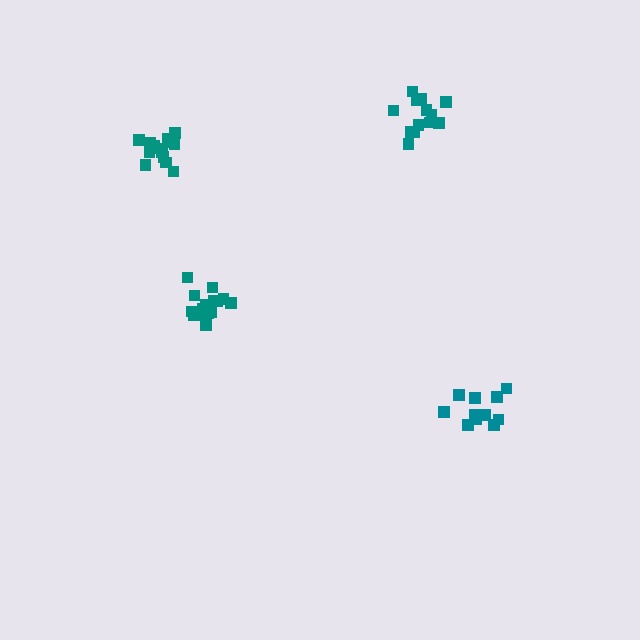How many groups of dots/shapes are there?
There are 4 groups.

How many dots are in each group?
Group 1: 15 dots, Group 2: 11 dots, Group 3: 14 dots, Group 4: 13 dots (53 total).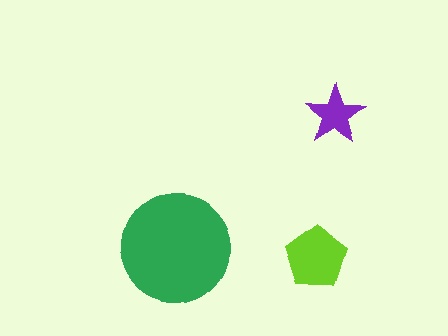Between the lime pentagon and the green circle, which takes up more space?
The green circle.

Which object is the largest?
The green circle.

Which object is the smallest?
The purple star.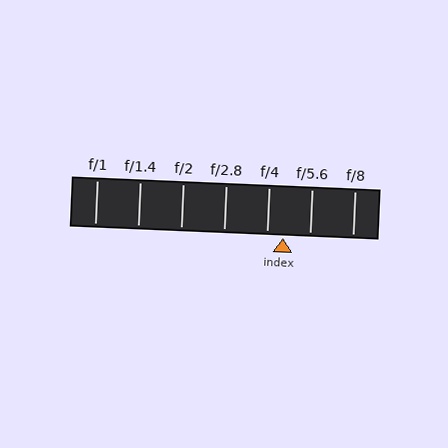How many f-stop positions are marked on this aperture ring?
There are 7 f-stop positions marked.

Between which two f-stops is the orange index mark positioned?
The index mark is between f/4 and f/5.6.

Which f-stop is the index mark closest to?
The index mark is closest to f/4.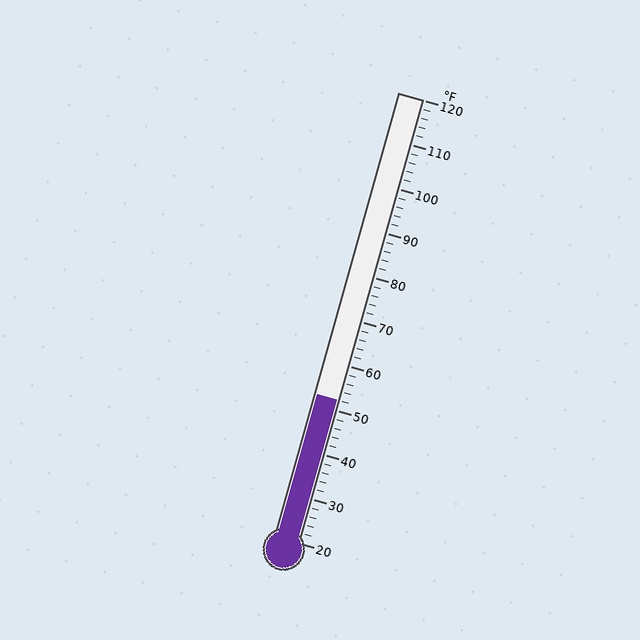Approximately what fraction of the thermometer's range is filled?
The thermometer is filled to approximately 30% of its range.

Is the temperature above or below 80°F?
The temperature is below 80°F.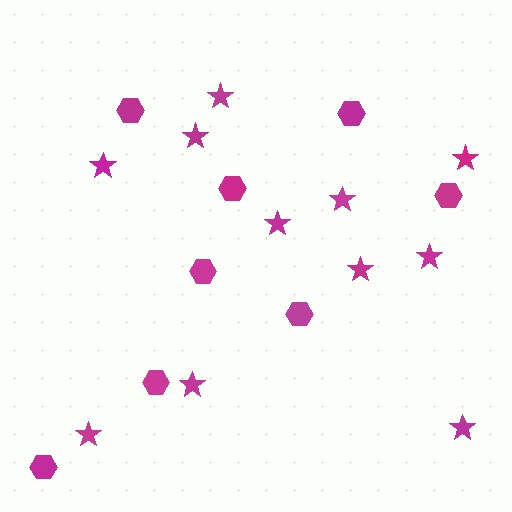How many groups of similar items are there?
There are 2 groups: one group of stars (11) and one group of hexagons (8).